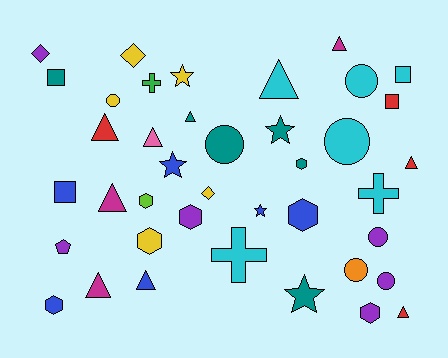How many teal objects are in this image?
There are 6 teal objects.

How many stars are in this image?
There are 5 stars.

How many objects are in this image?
There are 40 objects.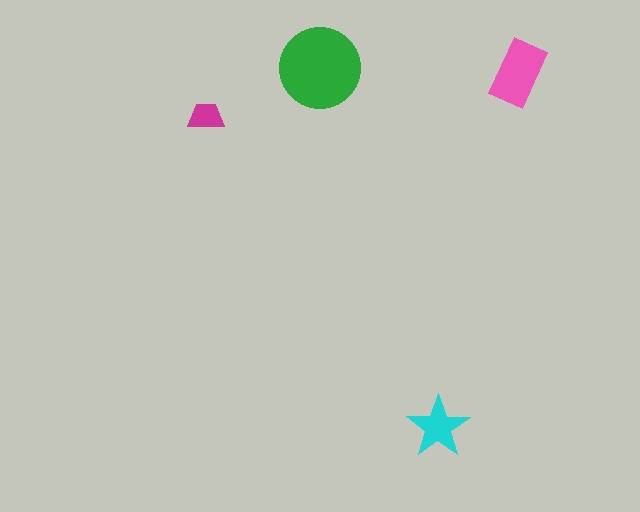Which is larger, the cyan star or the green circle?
The green circle.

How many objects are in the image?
There are 4 objects in the image.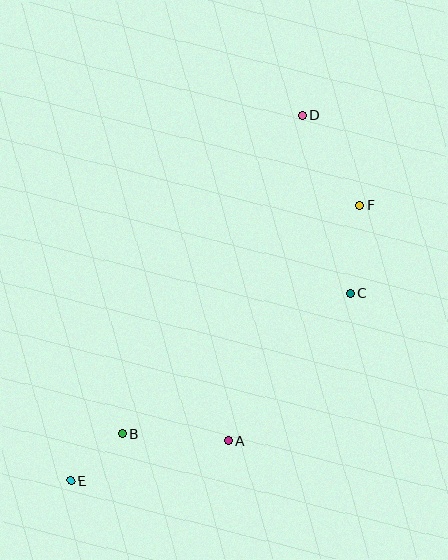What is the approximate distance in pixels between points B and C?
The distance between B and C is approximately 268 pixels.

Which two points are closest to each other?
Points B and E are closest to each other.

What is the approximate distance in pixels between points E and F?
The distance between E and F is approximately 399 pixels.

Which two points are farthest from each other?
Points D and E are farthest from each other.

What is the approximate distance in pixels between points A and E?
The distance between A and E is approximately 162 pixels.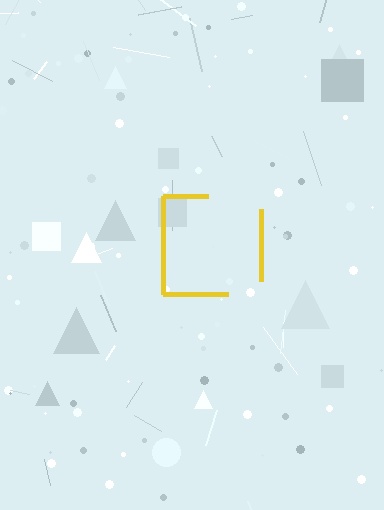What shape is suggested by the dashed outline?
The dashed outline suggests a square.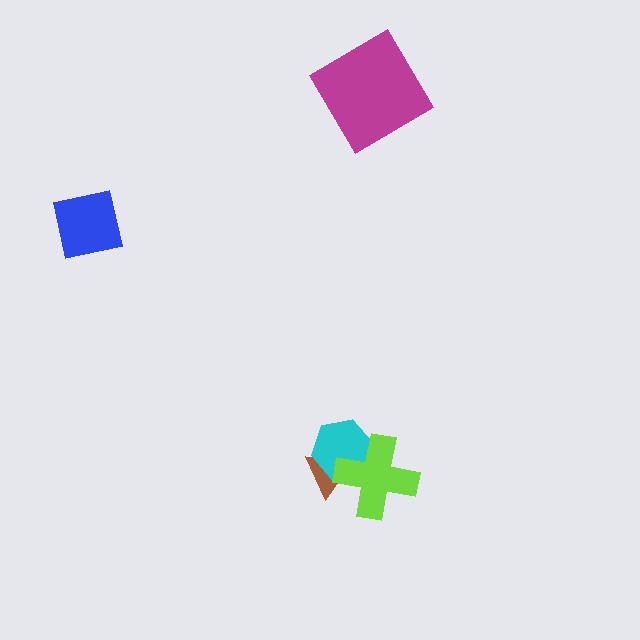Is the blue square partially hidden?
No, no other shape covers it.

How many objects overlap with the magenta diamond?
0 objects overlap with the magenta diamond.